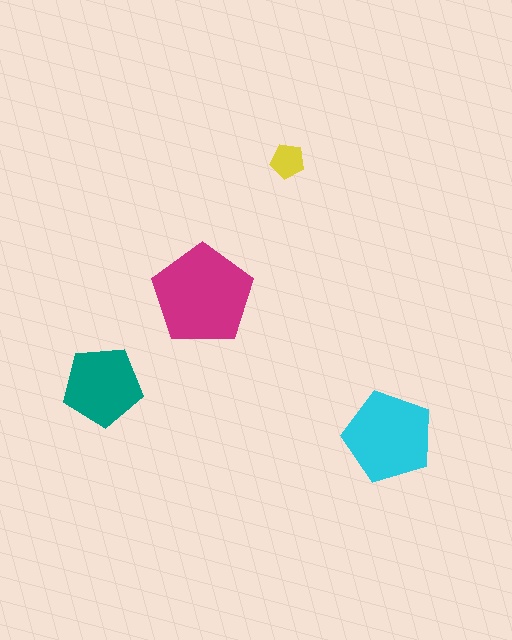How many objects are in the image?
There are 4 objects in the image.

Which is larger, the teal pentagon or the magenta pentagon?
The magenta one.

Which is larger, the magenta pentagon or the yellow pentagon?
The magenta one.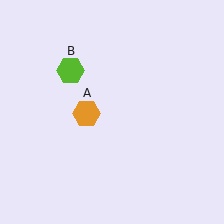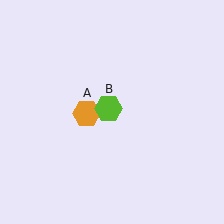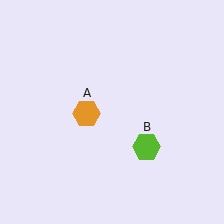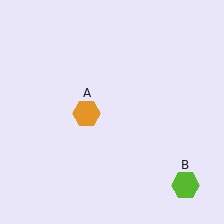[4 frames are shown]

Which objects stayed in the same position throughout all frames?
Orange hexagon (object A) remained stationary.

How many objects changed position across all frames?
1 object changed position: lime hexagon (object B).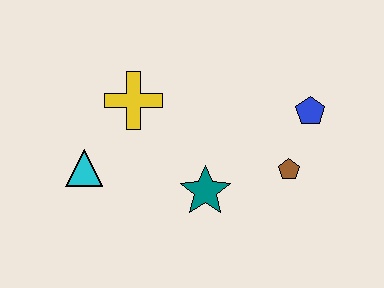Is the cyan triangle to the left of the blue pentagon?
Yes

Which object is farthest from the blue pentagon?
The cyan triangle is farthest from the blue pentagon.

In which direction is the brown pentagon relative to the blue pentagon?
The brown pentagon is below the blue pentagon.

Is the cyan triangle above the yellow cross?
No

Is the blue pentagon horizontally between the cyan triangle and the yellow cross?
No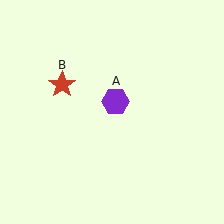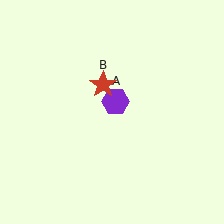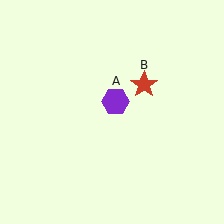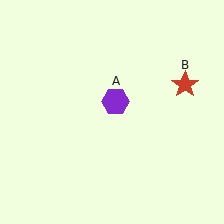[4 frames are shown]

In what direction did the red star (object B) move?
The red star (object B) moved right.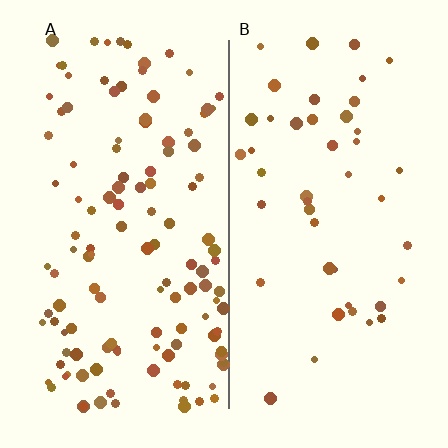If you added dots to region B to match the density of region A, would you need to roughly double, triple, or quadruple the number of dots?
Approximately triple.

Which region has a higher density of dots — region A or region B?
A (the left).